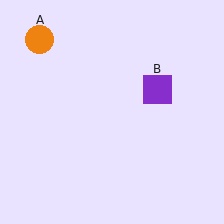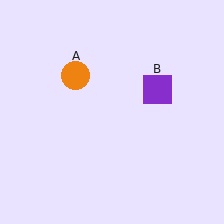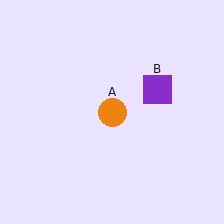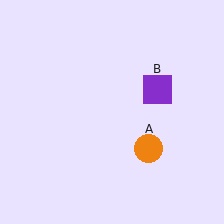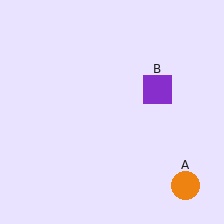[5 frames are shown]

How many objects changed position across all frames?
1 object changed position: orange circle (object A).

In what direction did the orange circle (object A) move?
The orange circle (object A) moved down and to the right.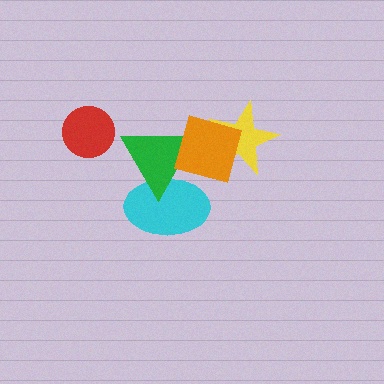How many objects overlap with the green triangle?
2 objects overlap with the green triangle.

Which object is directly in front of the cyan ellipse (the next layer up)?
The green triangle is directly in front of the cyan ellipse.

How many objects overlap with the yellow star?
1 object overlaps with the yellow star.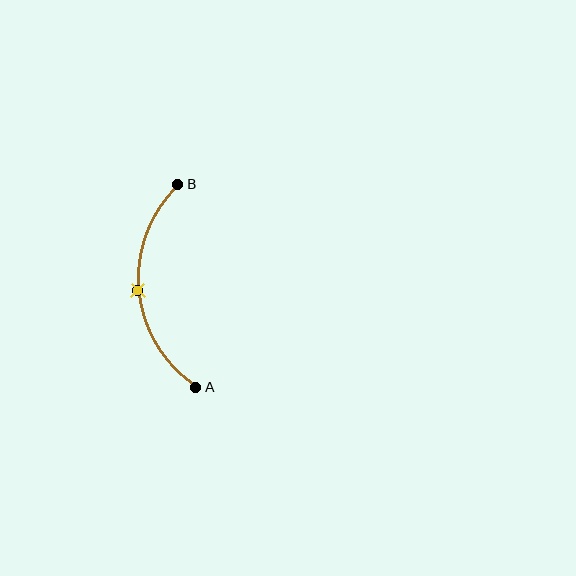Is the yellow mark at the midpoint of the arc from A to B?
Yes. The yellow mark lies on the arc at equal arc-length from both A and B — it is the arc midpoint.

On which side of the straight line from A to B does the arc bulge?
The arc bulges to the left of the straight line connecting A and B.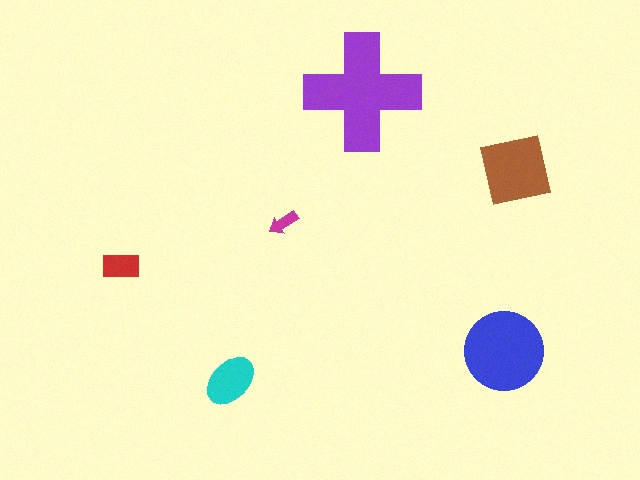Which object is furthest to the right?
The brown square is rightmost.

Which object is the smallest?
The magenta arrow.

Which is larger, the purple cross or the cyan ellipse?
The purple cross.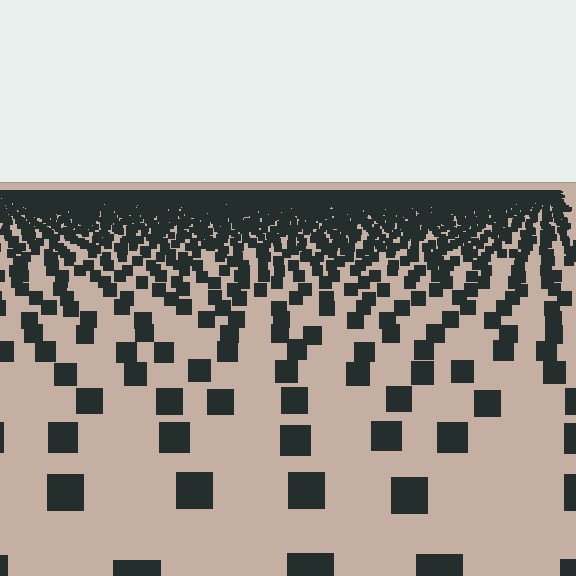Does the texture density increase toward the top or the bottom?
Density increases toward the top.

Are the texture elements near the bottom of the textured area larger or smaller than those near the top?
Larger. Near the bottom, elements are closer to the viewer and appear at a bigger on-screen size.